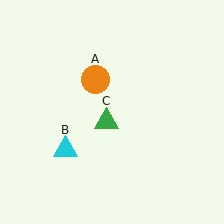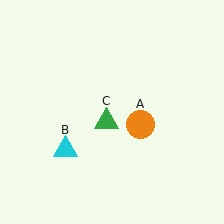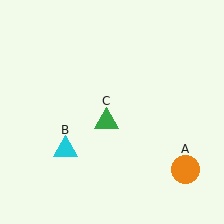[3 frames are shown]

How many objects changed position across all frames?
1 object changed position: orange circle (object A).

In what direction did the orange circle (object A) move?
The orange circle (object A) moved down and to the right.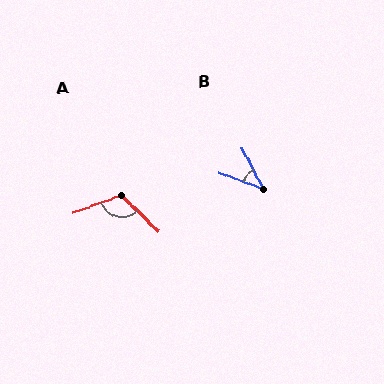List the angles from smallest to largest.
B (42°), A (115°).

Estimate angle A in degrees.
Approximately 115 degrees.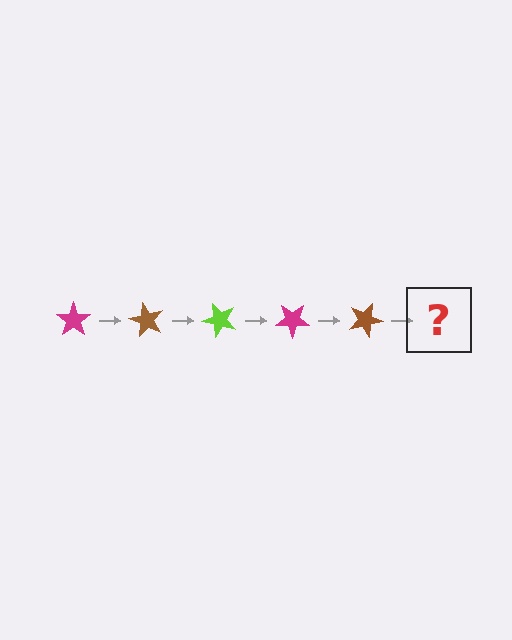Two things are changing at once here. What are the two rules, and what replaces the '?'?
The two rules are that it rotates 60 degrees each step and the color cycles through magenta, brown, and lime. The '?' should be a lime star, rotated 300 degrees from the start.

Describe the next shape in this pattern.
It should be a lime star, rotated 300 degrees from the start.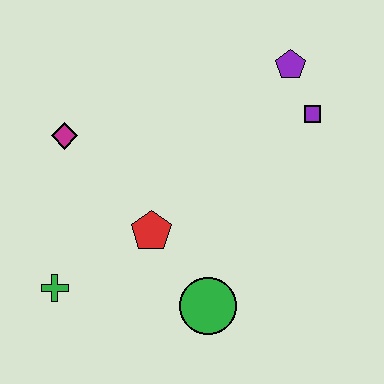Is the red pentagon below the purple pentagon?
Yes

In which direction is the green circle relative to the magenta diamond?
The green circle is below the magenta diamond.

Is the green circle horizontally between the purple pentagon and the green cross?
Yes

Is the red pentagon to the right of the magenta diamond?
Yes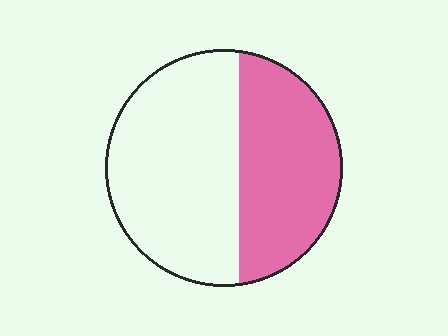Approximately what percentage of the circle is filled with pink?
Approximately 40%.